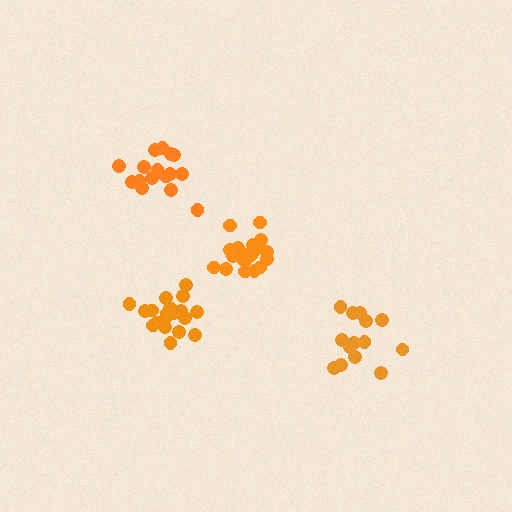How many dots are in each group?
Group 1: 20 dots, Group 2: 14 dots, Group 3: 16 dots, Group 4: 20 dots (70 total).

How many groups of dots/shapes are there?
There are 4 groups.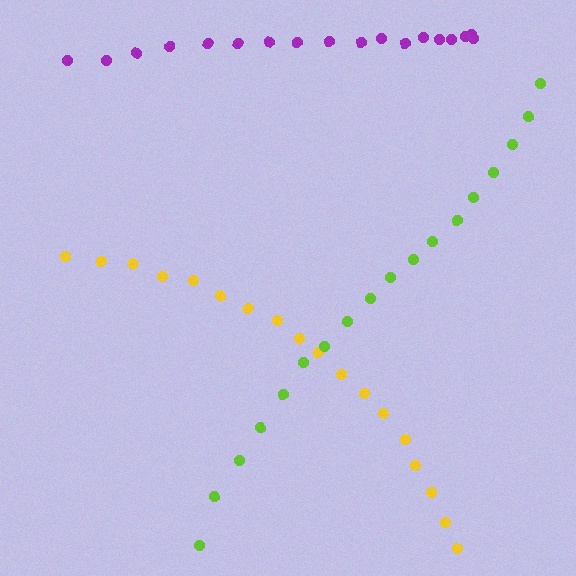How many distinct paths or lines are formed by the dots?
There are 3 distinct paths.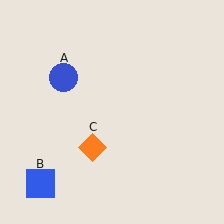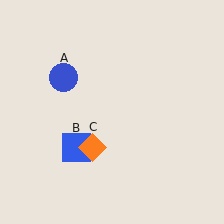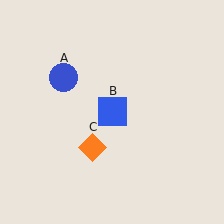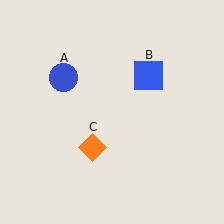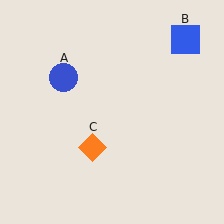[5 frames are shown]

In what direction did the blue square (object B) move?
The blue square (object B) moved up and to the right.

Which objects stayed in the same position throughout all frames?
Blue circle (object A) and orange diamond (object C) remained stationary.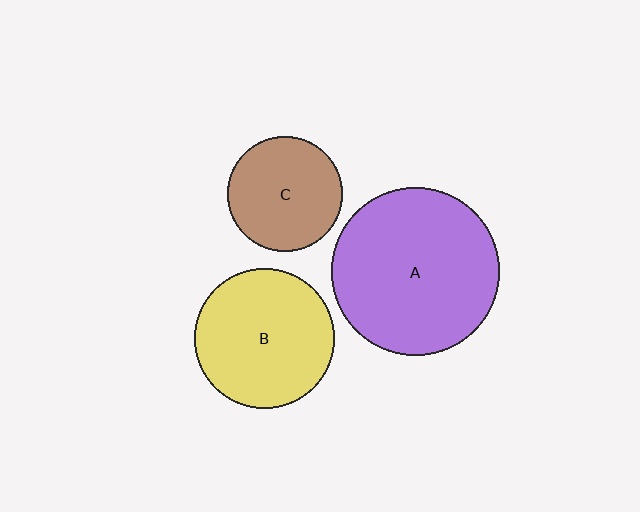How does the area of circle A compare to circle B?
Approximately 1.4 times.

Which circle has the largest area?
Circle A (purple).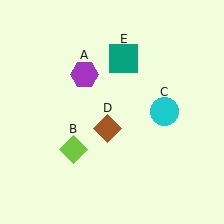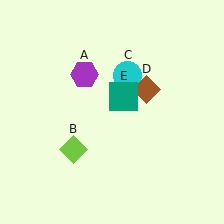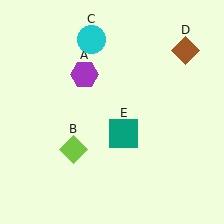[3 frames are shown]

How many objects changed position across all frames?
3 objects changed position: cyan circle (object C), brown diamond (object D), teal square (object E).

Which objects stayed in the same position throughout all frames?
Purple hexagon (object A) and lime diamond (object B) remained stationary.